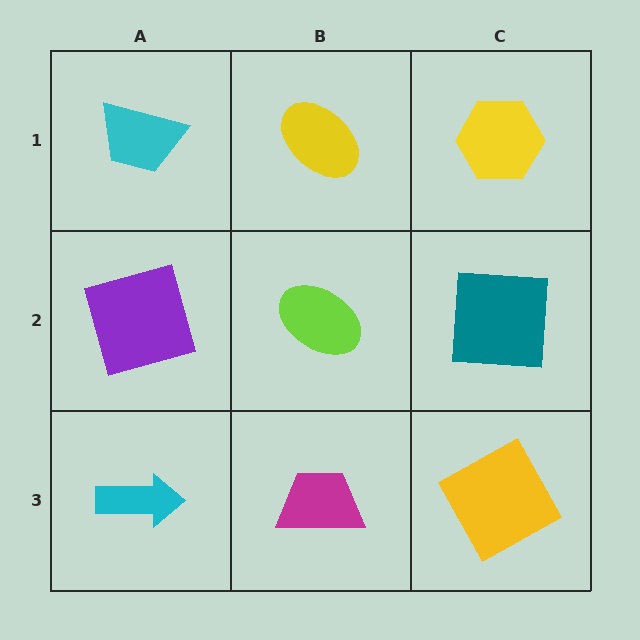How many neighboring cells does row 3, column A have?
2.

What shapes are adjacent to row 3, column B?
A lime ellipse (row 2, column B), a cyan arrow (row 3, column A), a yellow square (row 3, column C).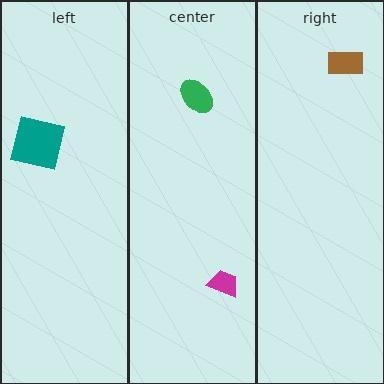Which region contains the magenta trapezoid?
The center region.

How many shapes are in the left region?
1.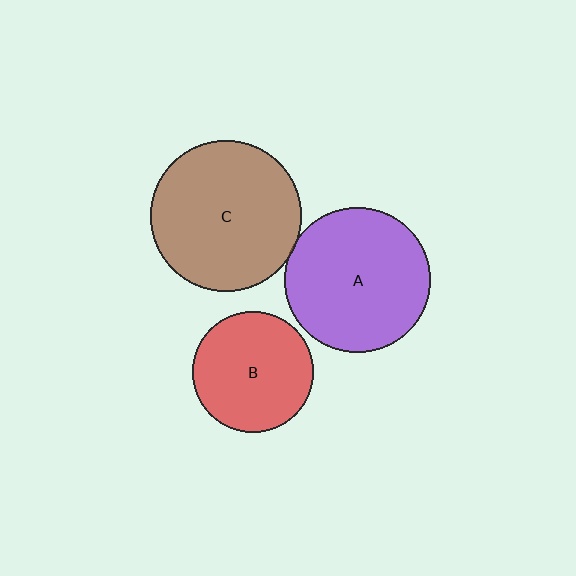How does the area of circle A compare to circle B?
Approximately 1.5 times.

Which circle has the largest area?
Circle C (brown).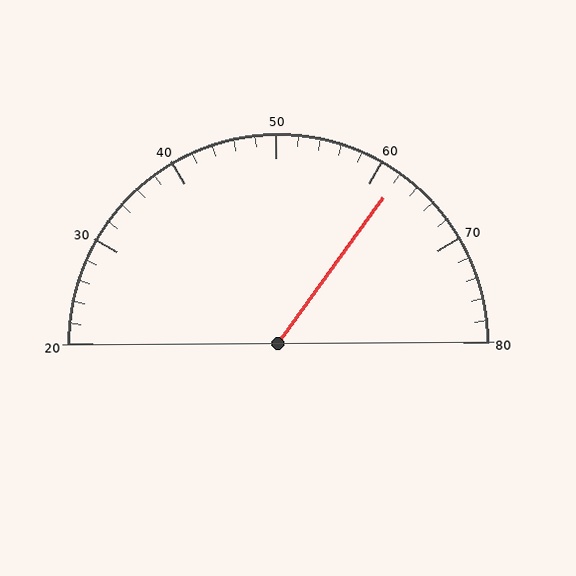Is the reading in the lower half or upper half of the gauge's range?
The reading is in the upper half of the range (20 to 80).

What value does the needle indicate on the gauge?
The needle indicates approximately 62.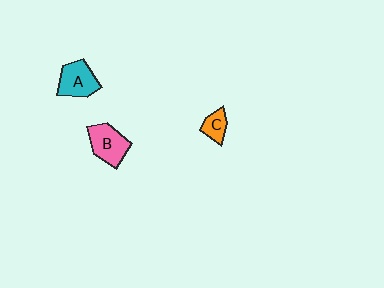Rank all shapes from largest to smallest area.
From largest to smallest: B (pink), A (cyan), C (orange).